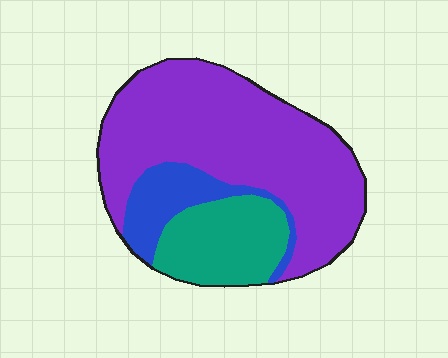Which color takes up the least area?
Blue, at roughly 15%.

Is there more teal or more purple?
Purple.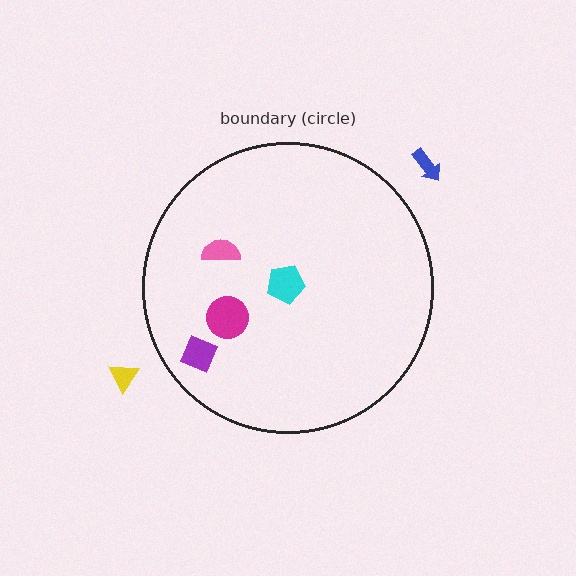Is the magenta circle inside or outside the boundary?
Inside.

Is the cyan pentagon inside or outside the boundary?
Inside.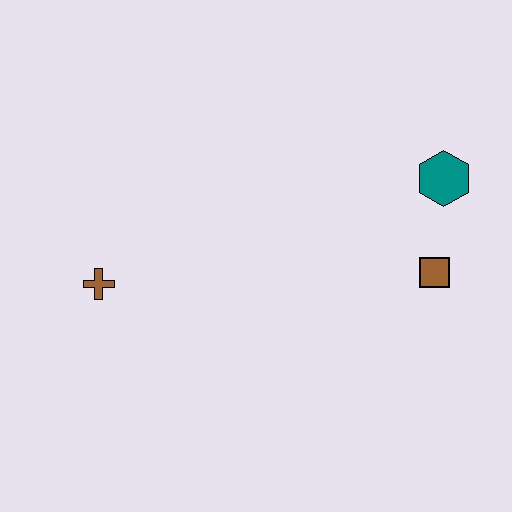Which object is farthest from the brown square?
The brown cross is farthest from the brown square.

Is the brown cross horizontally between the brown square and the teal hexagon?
No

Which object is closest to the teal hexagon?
The brown square is closest to the teal hexagon.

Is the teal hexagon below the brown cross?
No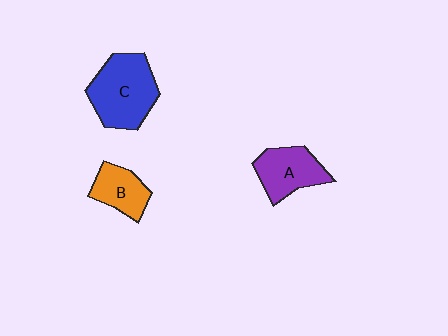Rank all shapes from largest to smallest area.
From largest to smallest: C (blue), A (purple), B (orange).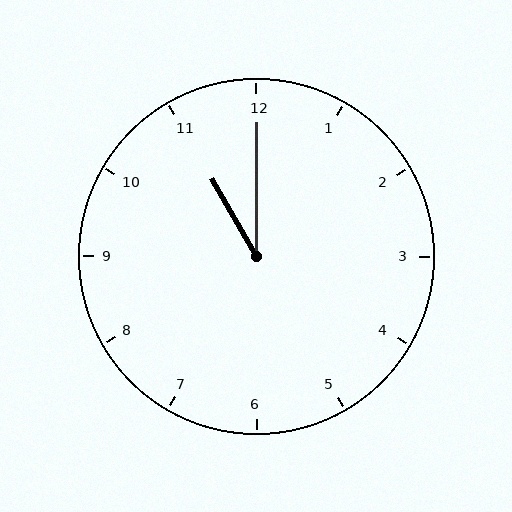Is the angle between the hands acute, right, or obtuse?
It is acute.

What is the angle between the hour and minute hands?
Approximately 30 degrees.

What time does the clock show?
11:00.